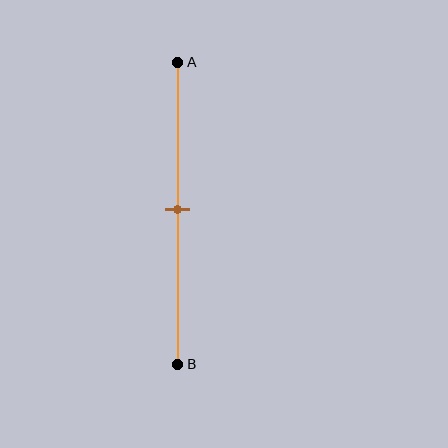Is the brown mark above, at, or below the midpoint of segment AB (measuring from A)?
The brown mark is approximately at the midpoint of segment AB.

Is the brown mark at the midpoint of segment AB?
Yes, the mark is approximately at the midpoint.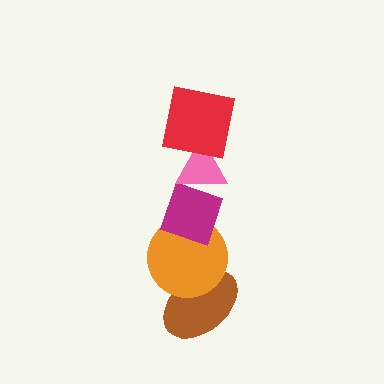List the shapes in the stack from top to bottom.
From top to bottom: the red square, the pink triangle, the magenta diamond, the orange circle, the brown ellipse.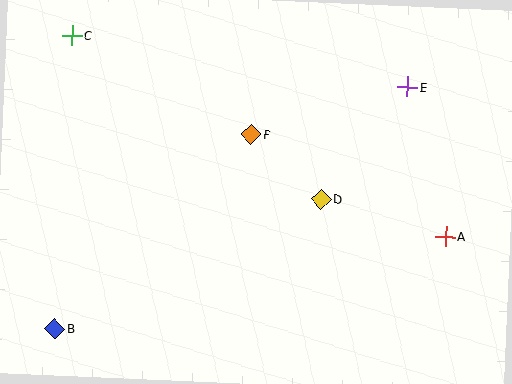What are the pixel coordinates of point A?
Point A is at (446, 236).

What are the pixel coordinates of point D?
Point D is at (321, 199).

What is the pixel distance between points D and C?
The distance between D and C is 298 pixels.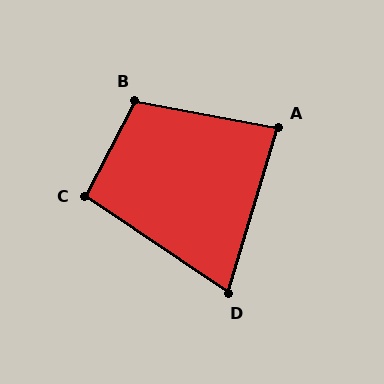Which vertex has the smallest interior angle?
D, at approximately 73 degrees.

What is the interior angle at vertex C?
Approximately 96 degrees (obtuse).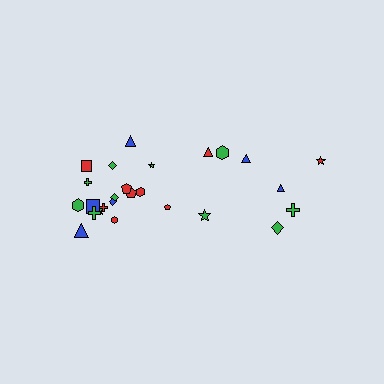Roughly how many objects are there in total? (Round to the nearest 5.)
Roughly 25 objects in total.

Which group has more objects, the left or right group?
The left group.